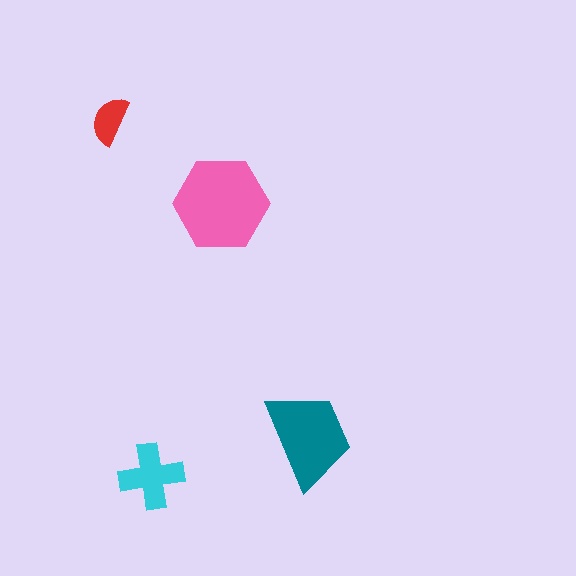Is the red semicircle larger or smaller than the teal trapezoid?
Smaller.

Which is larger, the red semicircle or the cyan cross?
The cyan cross.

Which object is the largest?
The pink hexagon.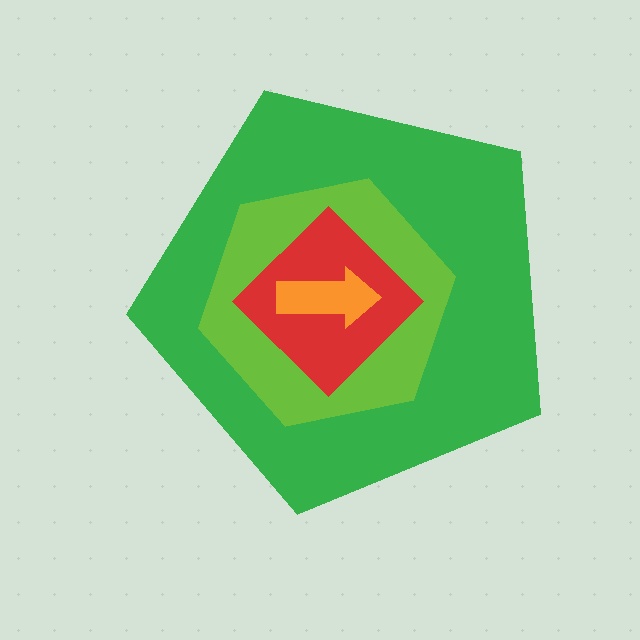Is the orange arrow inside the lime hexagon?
Yes.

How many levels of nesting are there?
4.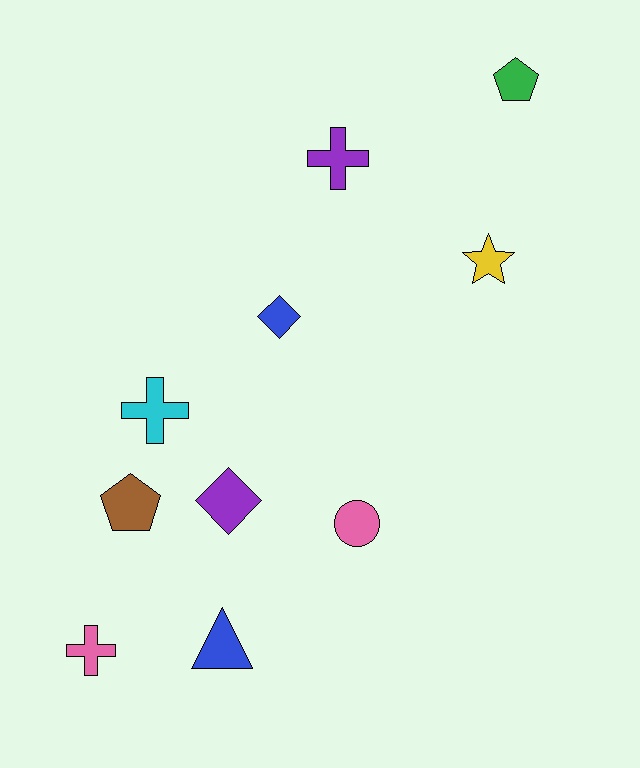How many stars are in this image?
There is 1 star.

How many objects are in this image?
There are 10 objects.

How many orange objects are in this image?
There are no orange objects.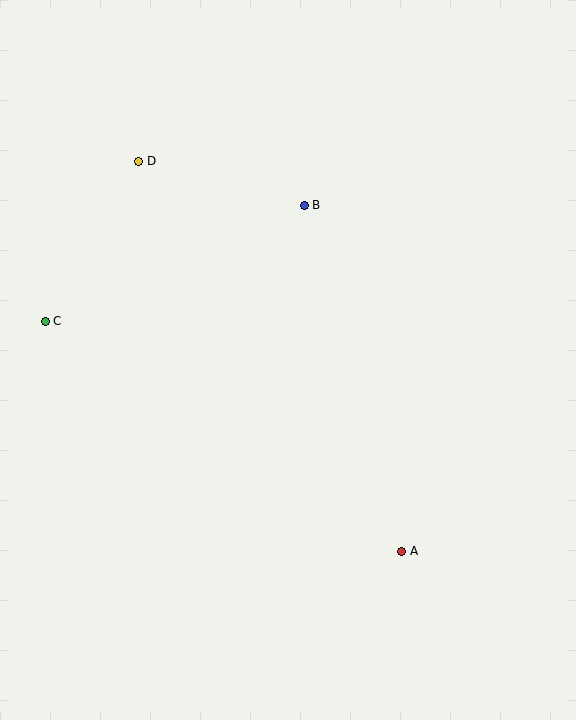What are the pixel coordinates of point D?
Point D is at (139, 161).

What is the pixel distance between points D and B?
The distance between D and B is 171 pixels.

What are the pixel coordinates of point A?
Point A is at (402, 551).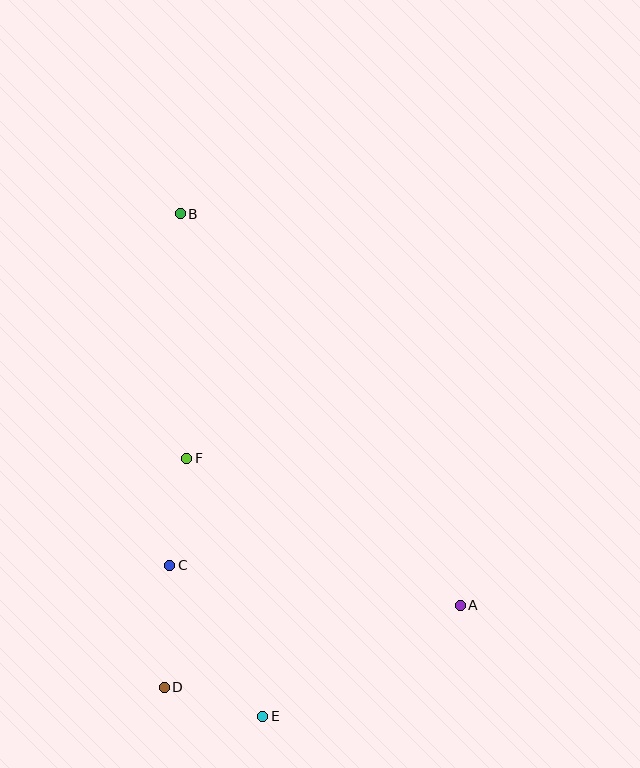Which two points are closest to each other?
Points D and E are closest to each other.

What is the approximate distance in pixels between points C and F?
The distance between C and F is approximately 108 pixels.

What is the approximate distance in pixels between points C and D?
The distance between C and D is approximately 122 pixels.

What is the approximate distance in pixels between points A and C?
The distance between A and C is approximately 293 pixels.